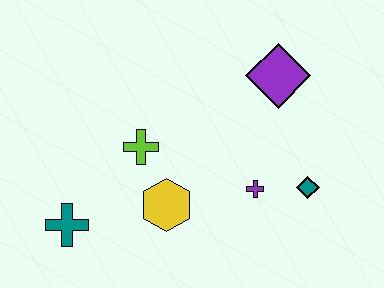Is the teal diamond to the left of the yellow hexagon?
No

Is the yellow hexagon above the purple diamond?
No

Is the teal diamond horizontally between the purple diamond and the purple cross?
No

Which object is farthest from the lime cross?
The teal diamond is farthest from the lime cross.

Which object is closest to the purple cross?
The teal diamond is closest to the purple cross.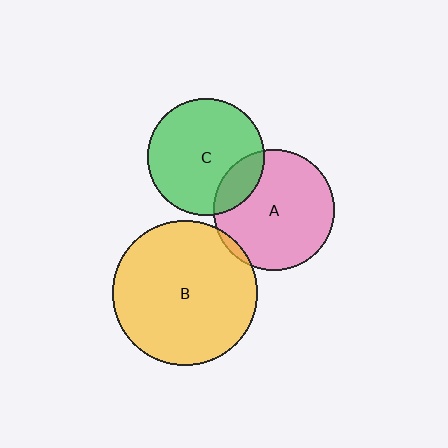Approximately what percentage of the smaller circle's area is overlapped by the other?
Approximately 5%.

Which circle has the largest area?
Circle B (yellow).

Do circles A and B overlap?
Yes.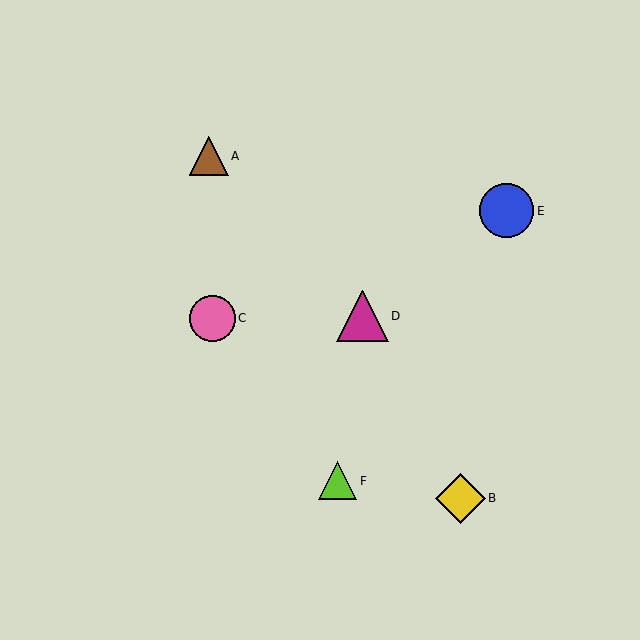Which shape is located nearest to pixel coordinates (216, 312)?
The pink circle (labeled C) at (212, 318) is nearest to that location.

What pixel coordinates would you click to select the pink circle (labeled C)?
Click at (212, 318) to select the pink circle C.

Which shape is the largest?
The blue circle (labeled E) is the largest.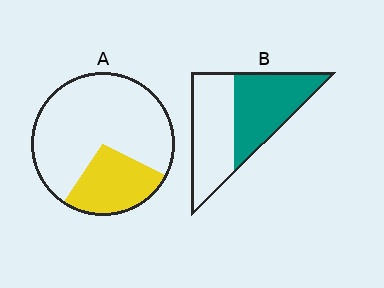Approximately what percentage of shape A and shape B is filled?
A is approximately 25% and B is approximately 50%.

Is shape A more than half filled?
No.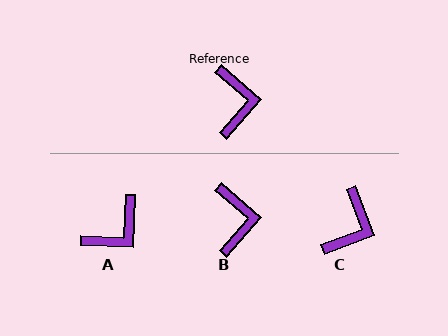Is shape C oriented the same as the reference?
No, it is off by about 29 degrees.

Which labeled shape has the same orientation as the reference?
B.